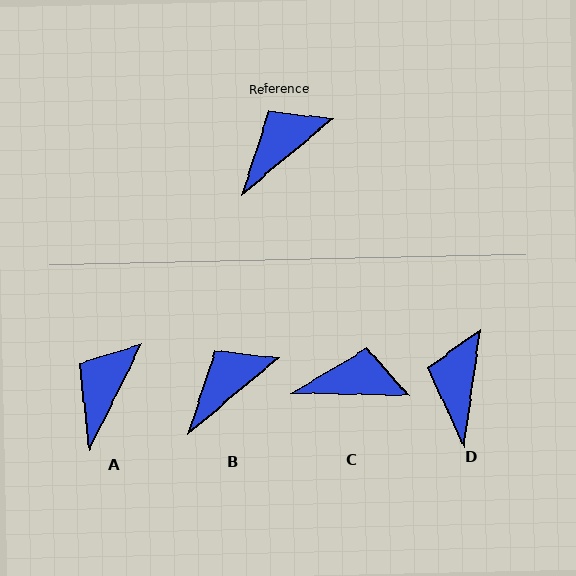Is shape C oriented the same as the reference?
No, it is off by about 41 degrees.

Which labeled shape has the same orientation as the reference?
B.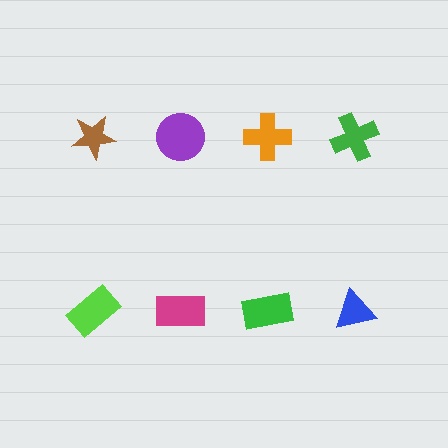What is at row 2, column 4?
A blue triangle.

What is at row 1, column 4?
A green cross.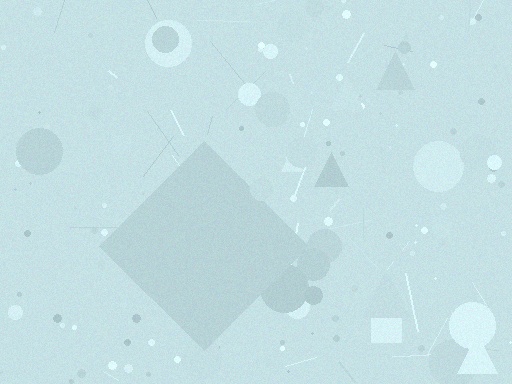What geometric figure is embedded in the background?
A diamond is embedded in the background.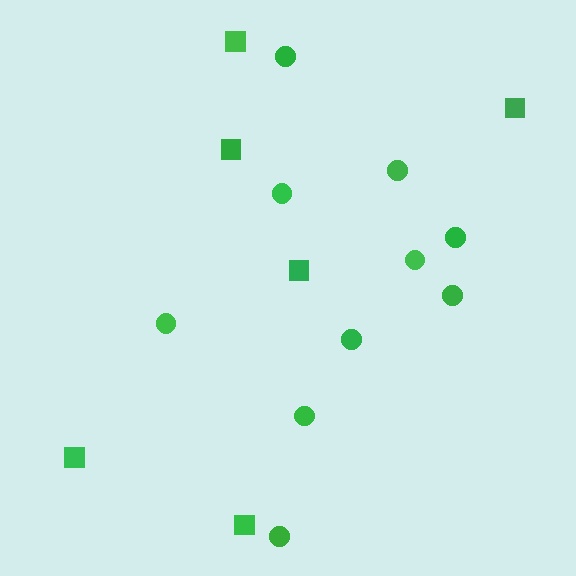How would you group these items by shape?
There are 2 groups: one group of circles (10) and one group of squares (6).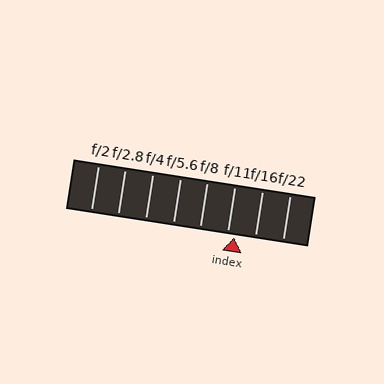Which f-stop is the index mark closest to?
The index mark is closest to f/11.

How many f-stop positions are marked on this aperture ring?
There are 8 f-stop positions marked.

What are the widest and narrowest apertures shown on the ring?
The widest aperture shown is f/2 and the narrowest is f/22.